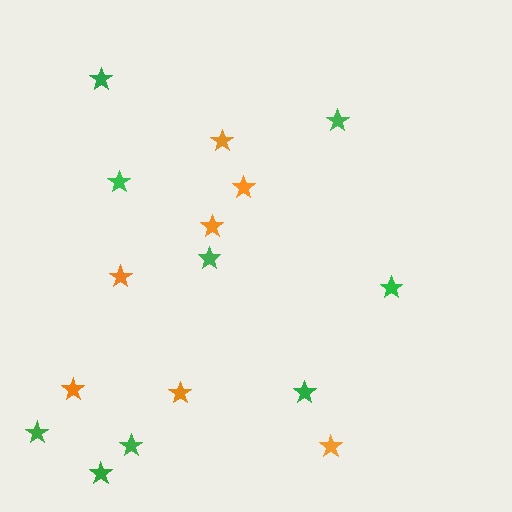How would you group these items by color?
There are 2 groups: one group of green stars (9) and one group of orange stars (7).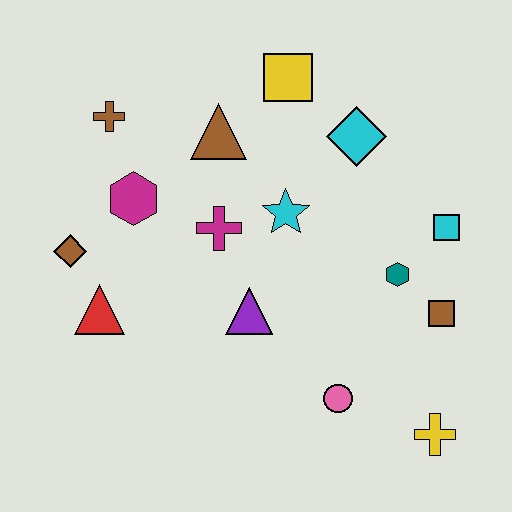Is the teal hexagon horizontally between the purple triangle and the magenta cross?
No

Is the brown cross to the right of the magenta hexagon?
No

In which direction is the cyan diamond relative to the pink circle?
The cyan diamond is above the pink circle.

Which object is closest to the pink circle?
The yellow cross is closest to the pink circle.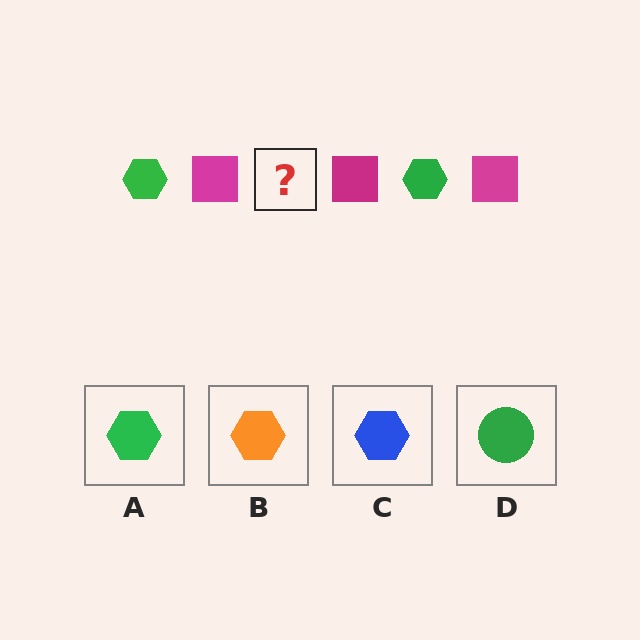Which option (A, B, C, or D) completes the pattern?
A.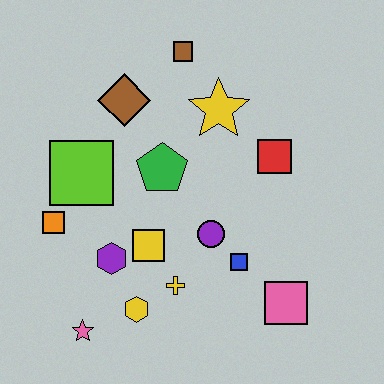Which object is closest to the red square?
The yellow star is closest to the red square.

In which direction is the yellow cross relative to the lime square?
The yellow cross is below the lime square.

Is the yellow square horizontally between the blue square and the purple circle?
No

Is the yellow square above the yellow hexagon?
Yes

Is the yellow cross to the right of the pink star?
Yes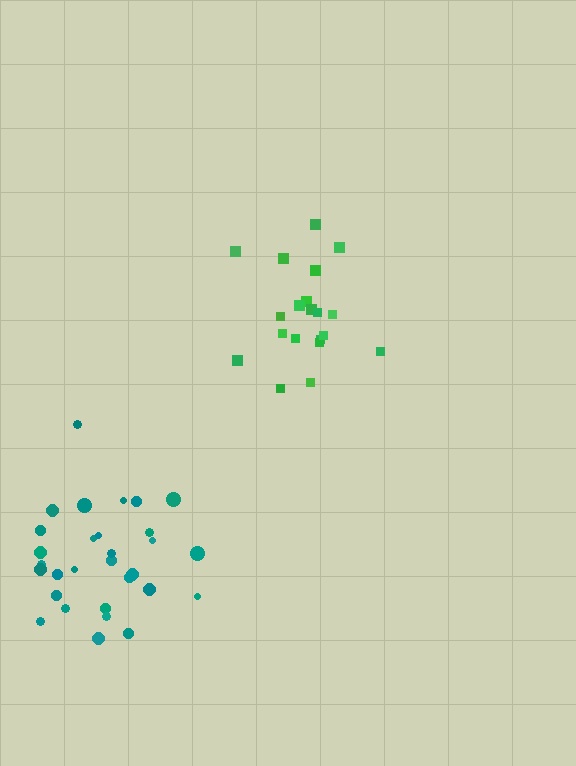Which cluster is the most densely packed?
Teal.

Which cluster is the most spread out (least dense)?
Green.